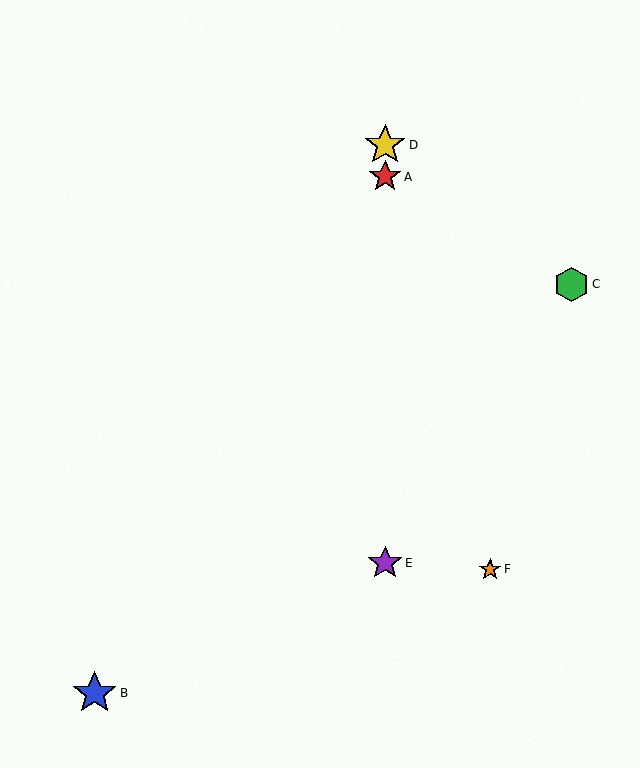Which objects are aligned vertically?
Objects A, D, E are aligned vertically.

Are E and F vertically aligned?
No, E is at x≈385 and F is at x≈490.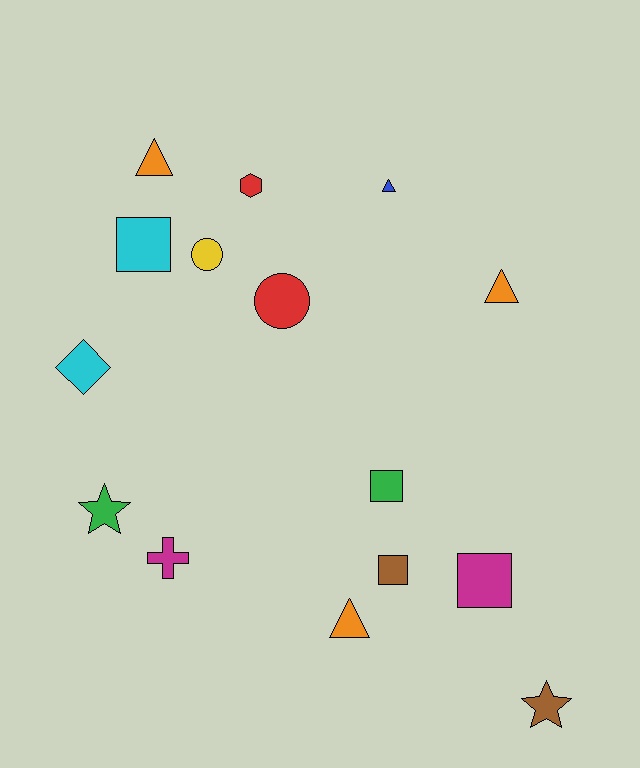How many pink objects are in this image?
There are no pink objects.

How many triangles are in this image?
There are 4 triangles.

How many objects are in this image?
There are 15 objects.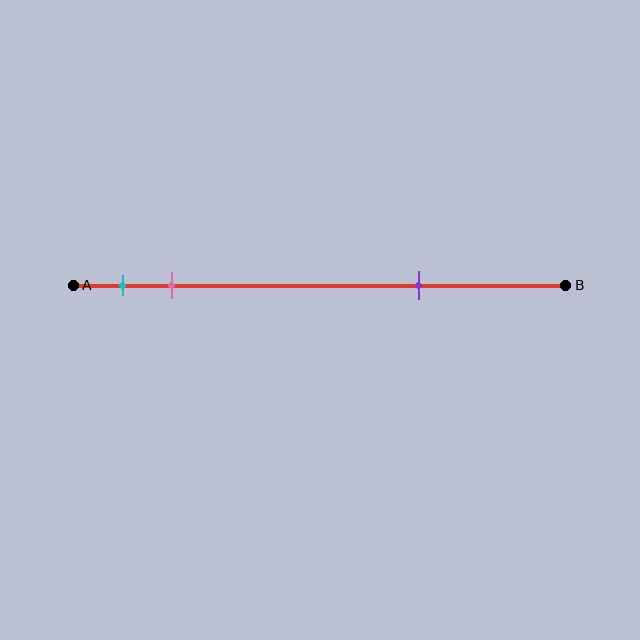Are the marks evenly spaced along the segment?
No, the marks are not evenly spaced.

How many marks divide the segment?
There are 3 marks dividing the segment.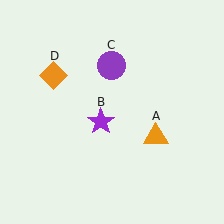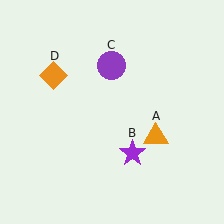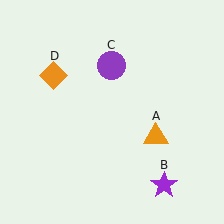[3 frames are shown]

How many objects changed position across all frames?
1 object changed position: purple star (object B).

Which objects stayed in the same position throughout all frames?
Orange triangle (object A) and purple circle (object C) and orange diamond (object D) remained stationary.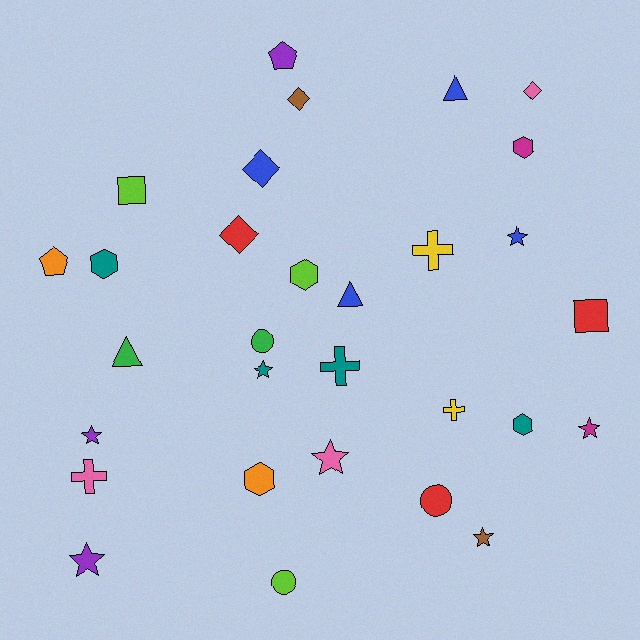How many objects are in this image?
There are 30 objects.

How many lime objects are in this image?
There are 3 lime objects.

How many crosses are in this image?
There are 4 crosses.